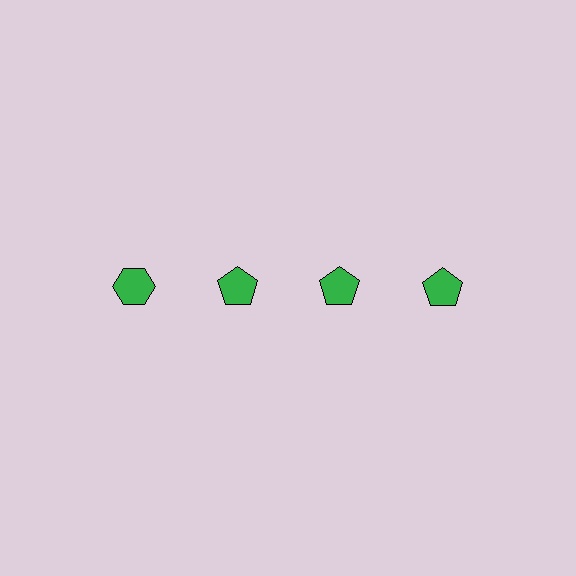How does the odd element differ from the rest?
It has a different shape: hexagon instead of pentagon.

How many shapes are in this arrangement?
There are 4 shapes arranged in a grid pattern.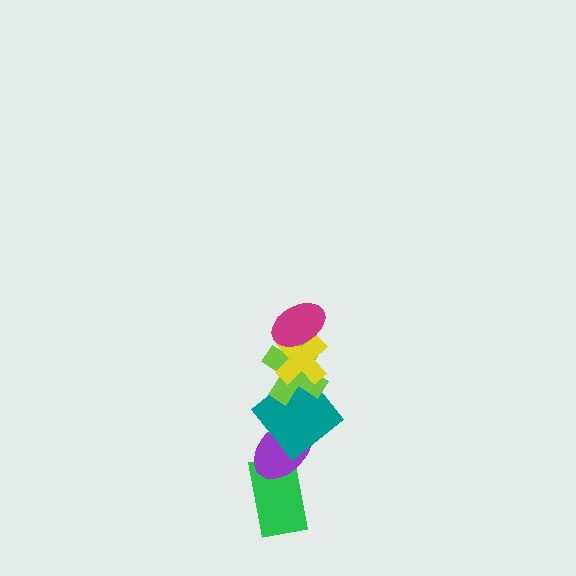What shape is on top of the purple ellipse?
The teal diamond is on top of the purple ellipse.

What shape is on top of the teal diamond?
The lime cross is on top of the teal diamond.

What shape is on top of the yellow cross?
The magenta ellipse is on top of the yellow cross.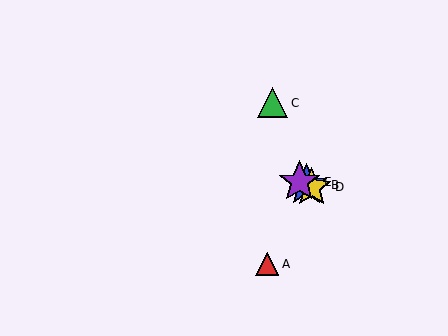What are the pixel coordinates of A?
Object A is at (267, 264).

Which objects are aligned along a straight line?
Objects B, D, E are aligned along a straight line.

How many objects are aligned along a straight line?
3 objects (B, D, E) are aligned along a straight line.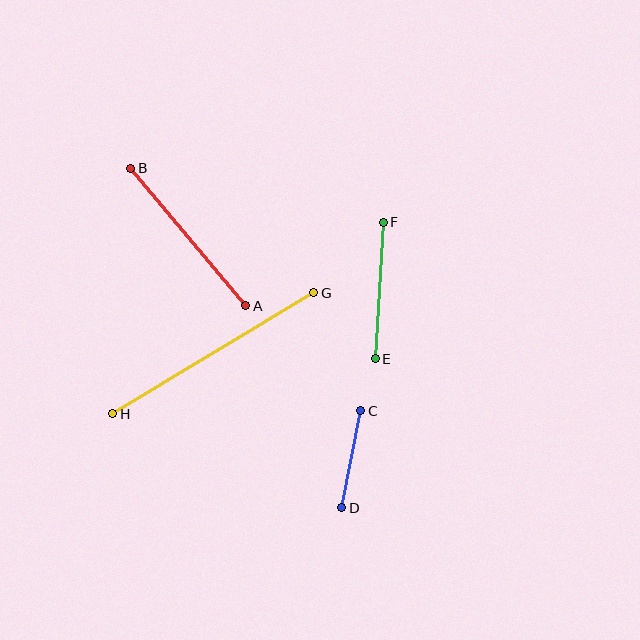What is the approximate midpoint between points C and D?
The midpoint is at approximately (351, 459) pixels.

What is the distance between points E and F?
The distance is approximately 136 pixels.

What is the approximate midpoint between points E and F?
The midpoint is at approximately (379, 291) pixels.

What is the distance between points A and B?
The distance is approximately 179 pixels.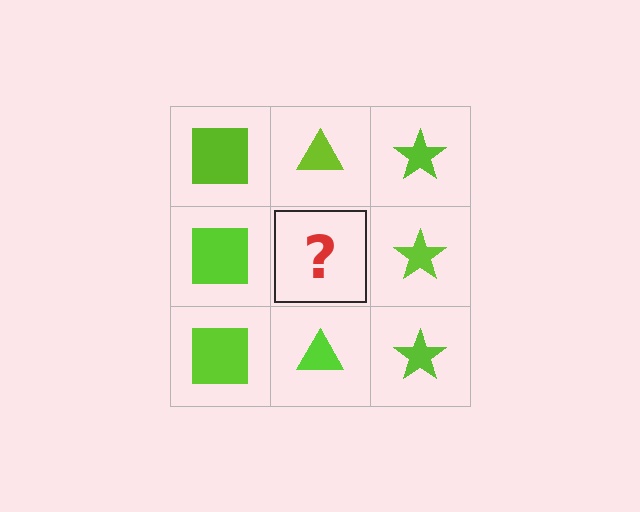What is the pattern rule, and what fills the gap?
The rule is that each column has a consistent shape. The gap should be filled with a lime triangle.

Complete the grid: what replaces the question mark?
The question mark should be replaced with a lime triangle.